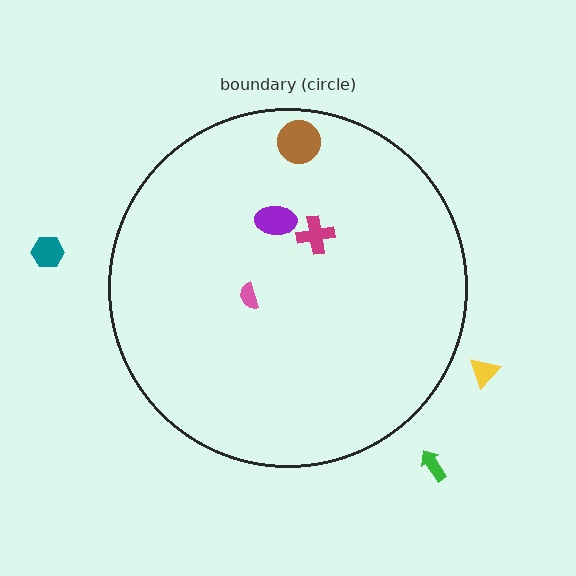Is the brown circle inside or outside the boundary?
Inside.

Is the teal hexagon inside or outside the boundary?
Outside.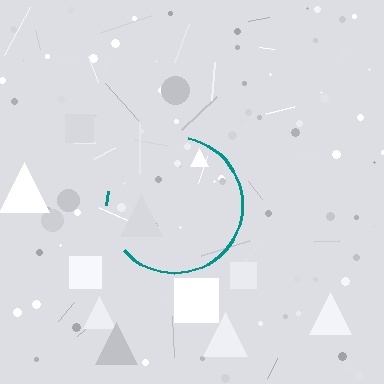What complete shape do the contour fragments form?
The contour fragments form a circle.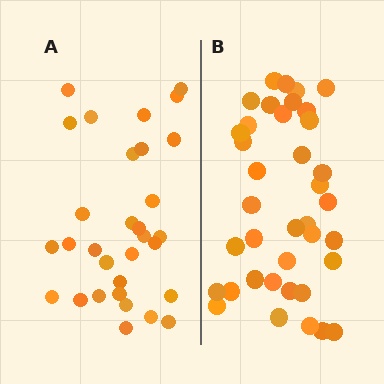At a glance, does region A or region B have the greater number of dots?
Region B (the right region) has more dots.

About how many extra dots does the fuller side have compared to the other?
Region B has roughly 8 or so more dots than region A.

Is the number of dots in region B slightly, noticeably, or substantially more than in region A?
Region B has only slightly more — the two regions are fairly close. The ratio is roughly 1.2 to 1.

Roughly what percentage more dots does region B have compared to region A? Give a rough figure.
About 25% more.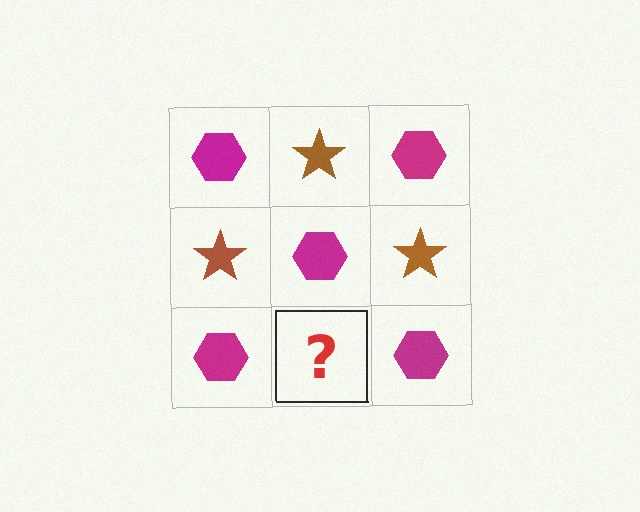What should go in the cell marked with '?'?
The missing cell should contain a brown star.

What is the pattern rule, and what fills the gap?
The rule is that it alternates magenta hexagon and brown star in a checkerboard pattern. The gap should be filled with a brown star.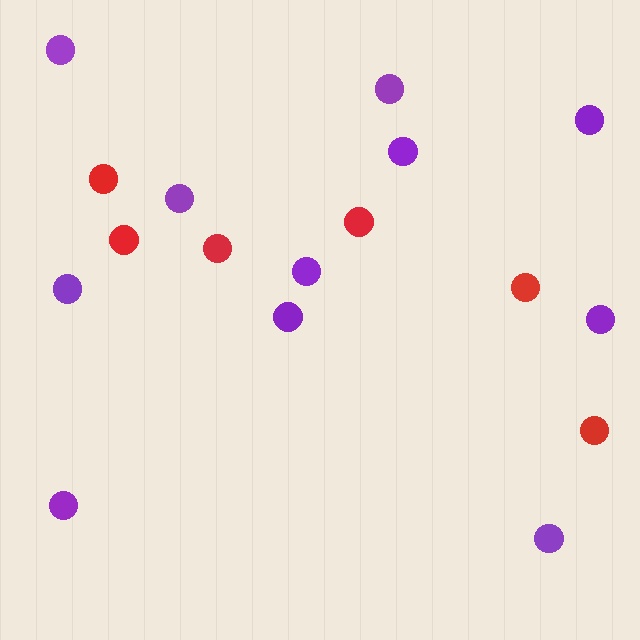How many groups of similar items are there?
There are 2 groups: one group of purple circles (11) and one group of red circles (6).